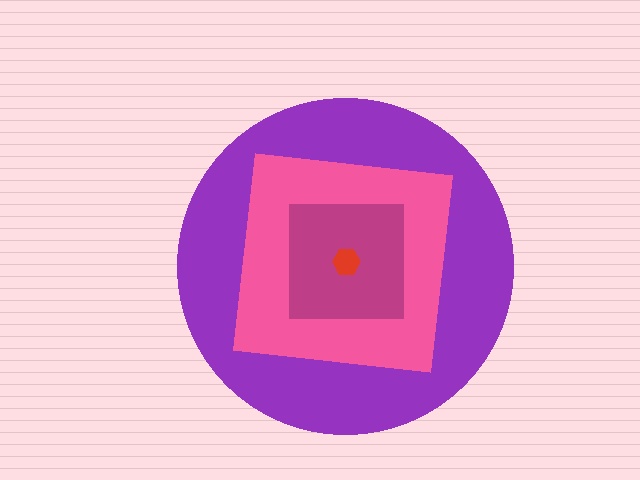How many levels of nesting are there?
4.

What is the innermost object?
The red hexagon.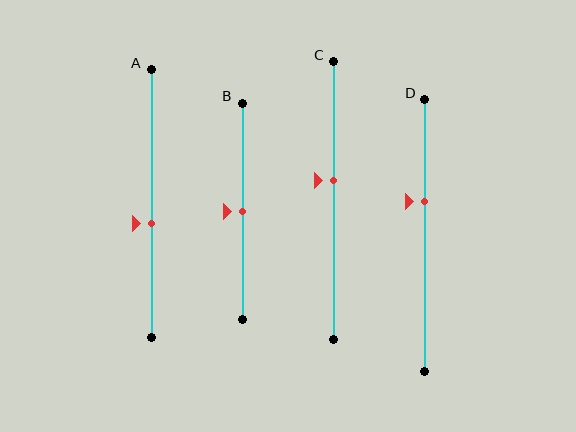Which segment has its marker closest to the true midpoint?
Segment B has its marker closest to the true midpoint.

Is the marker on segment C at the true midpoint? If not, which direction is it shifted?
No, the marker on segment C is shifted upward by about 7% of the segment length.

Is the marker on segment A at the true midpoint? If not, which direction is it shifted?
No, the marker on segment A is shifted downward by about 7% of the segment length.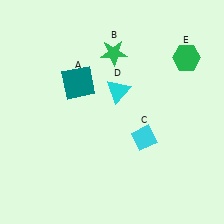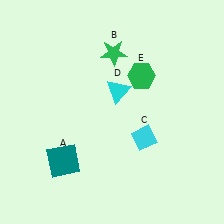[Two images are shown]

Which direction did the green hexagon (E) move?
The green hexagon (E) moved left.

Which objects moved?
The objects that moved are: the teal square (A), the green hexagon (E).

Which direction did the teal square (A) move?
The teal square (A) moved down.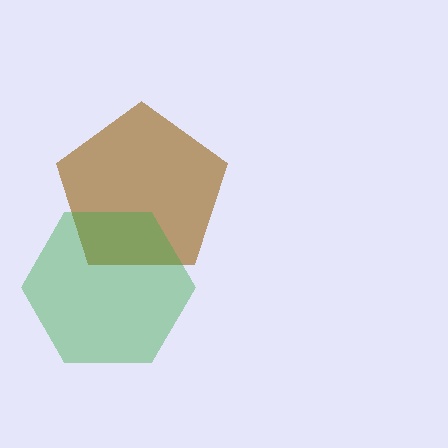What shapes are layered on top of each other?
The layered shapes are: a brown pentagon, a green hexagon.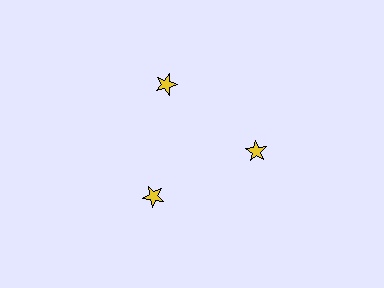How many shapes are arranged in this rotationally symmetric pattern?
There are 3 shapes, arranged in 3 groups of 1.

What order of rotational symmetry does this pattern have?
This pattern has 3-fold rotational symmetry.